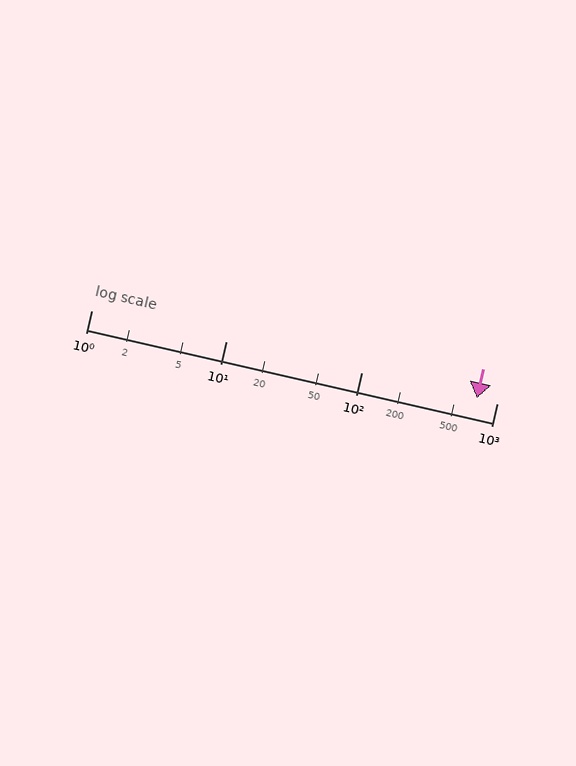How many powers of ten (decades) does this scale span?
The scale spans 3 decades, from 1 to 1000.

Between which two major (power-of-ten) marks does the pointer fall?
The pointer is between 100 and 1000.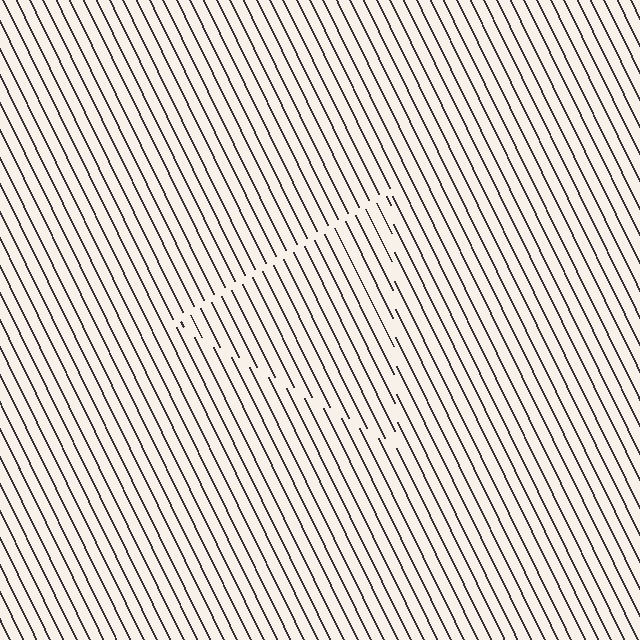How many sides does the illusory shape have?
3 sides — the line-ends trace a triangle.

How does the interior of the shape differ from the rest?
The interior of the shape contains the same grating, shifted by half a period — the contour is defined by the phase discontinuity where line-ends from the inner and outer gratings abut.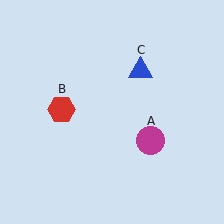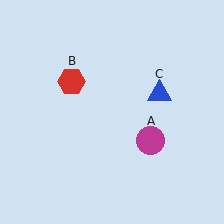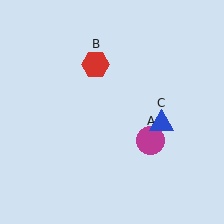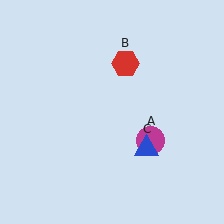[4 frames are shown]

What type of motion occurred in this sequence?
The red hexagon (object B), blue triangle (object C) rotated clockwise around the center of the scene.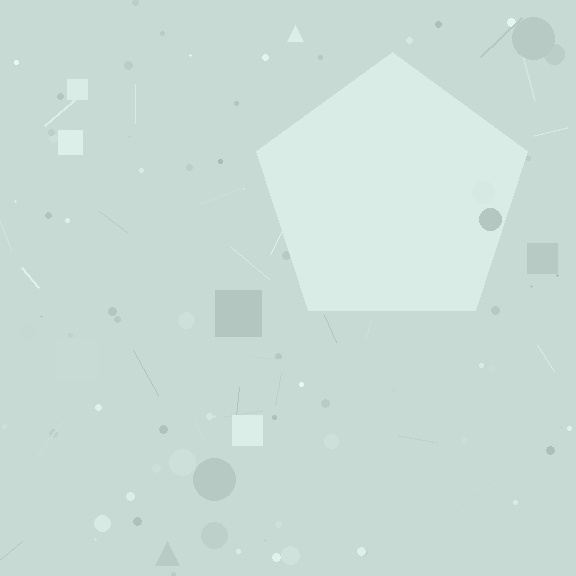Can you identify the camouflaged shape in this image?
The camouflaged shape is a pentagon.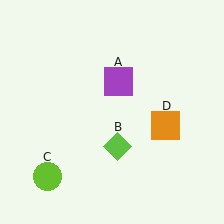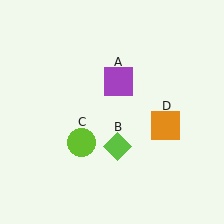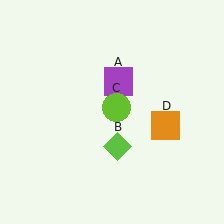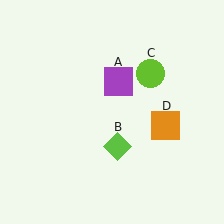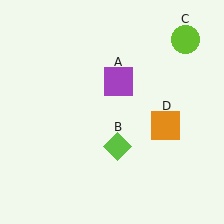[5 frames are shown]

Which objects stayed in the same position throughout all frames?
Purple square (object A) and lime diamond (object B) and orange square (object D) remained stationary.